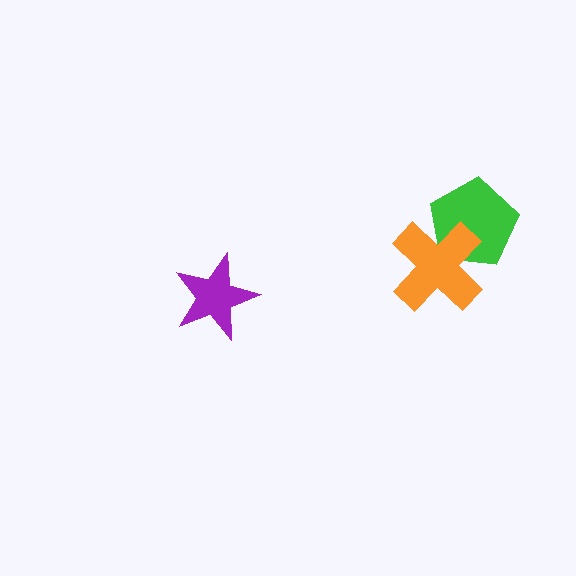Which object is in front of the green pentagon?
The orange cross is in front of the green pentagon.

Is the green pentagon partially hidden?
Yes, it is partially covered by another shape.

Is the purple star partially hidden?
No, no other shape covers it.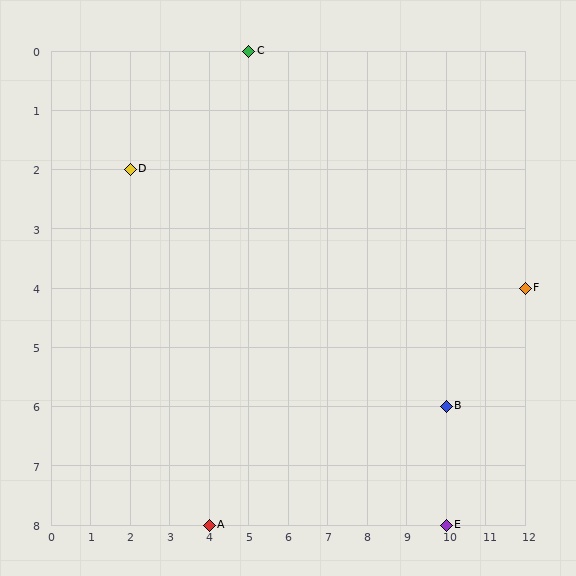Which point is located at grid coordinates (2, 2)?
Point D is at (2, 2).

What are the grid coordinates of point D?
Point D is at grid coordinates (2, 2).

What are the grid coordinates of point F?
Point F is at grid coordinates (12, 4).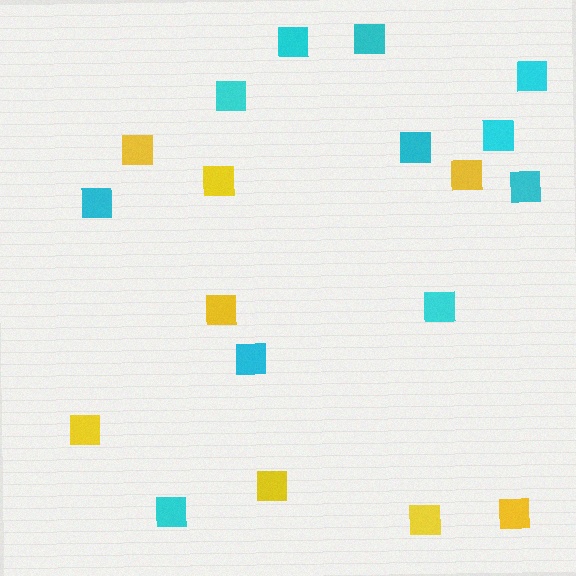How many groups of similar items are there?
There are 2 groups: one group of yellow squares (8) and one group of cyan squares (11).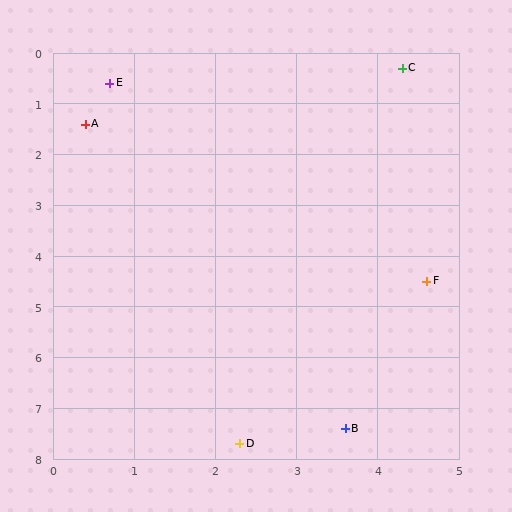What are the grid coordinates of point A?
Point A is at approximately (0.4, 1.4).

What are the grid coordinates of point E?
Point E is at approximately (0.7, 0.6).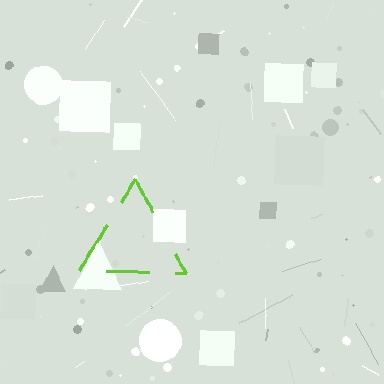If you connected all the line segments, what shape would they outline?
They would outline a triangle.